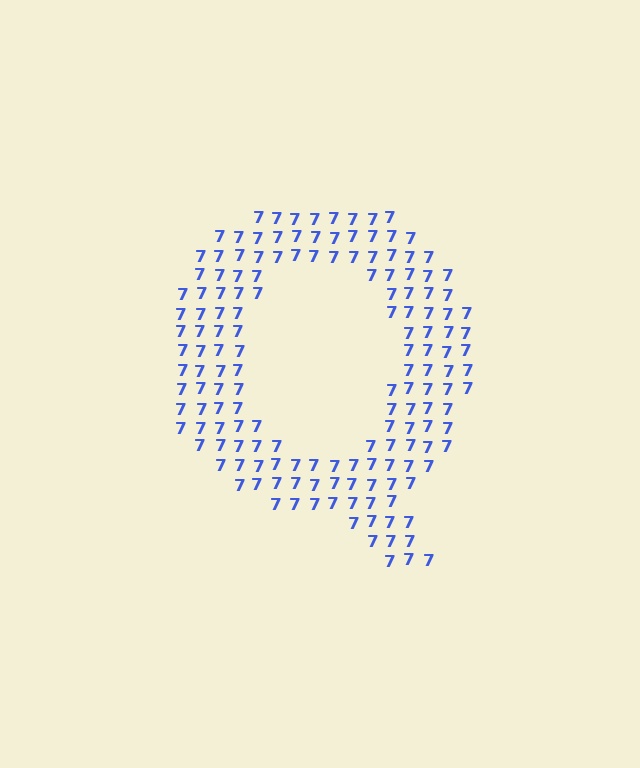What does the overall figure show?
The overall figure shows the letter Q.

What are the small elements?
The small elements are digit 7's.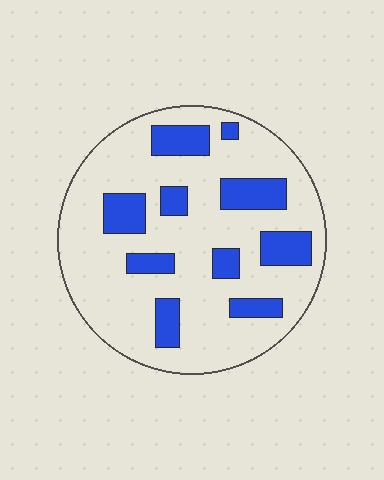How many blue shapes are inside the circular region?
10.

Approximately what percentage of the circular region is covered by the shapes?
Approximately 25%.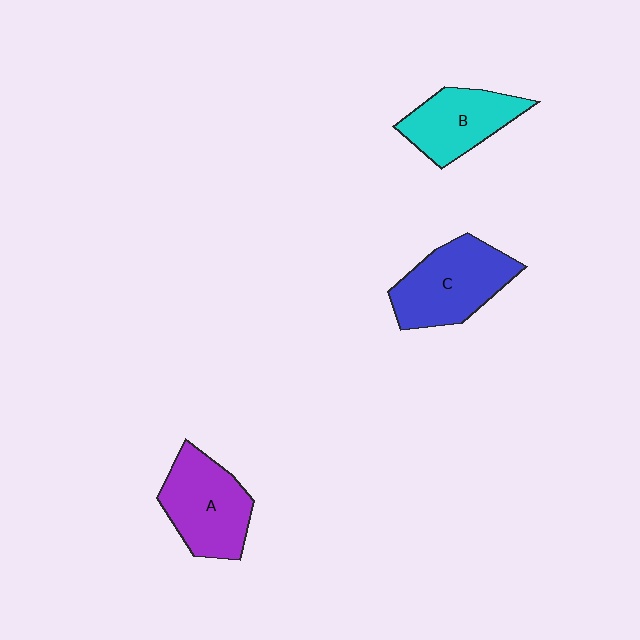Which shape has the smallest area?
Shape B (cyan).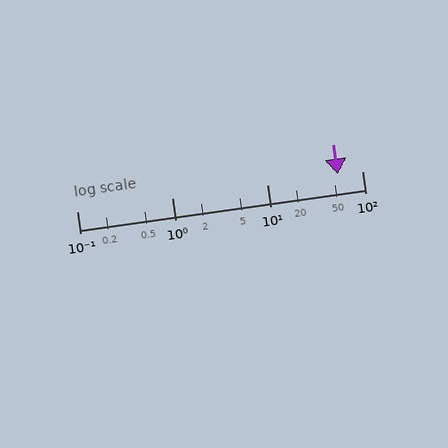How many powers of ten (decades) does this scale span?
The scale spans 3 decades, from 0.1 to 100.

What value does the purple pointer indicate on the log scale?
The pointer indicates approximately 55.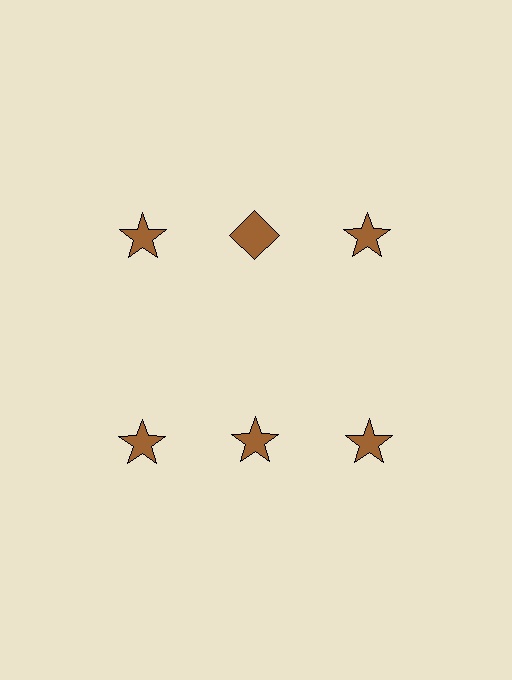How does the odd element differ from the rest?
It has a different shape: diamond instead of star.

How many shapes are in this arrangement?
There are 6 shapes arranged in a grid pattern.